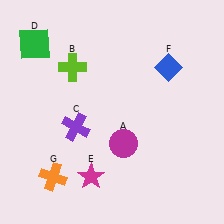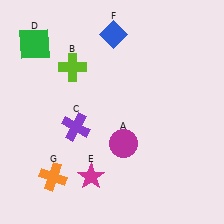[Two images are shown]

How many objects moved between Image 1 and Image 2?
1 object moved between the two images.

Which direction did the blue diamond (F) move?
The blue diamond (F) moved left.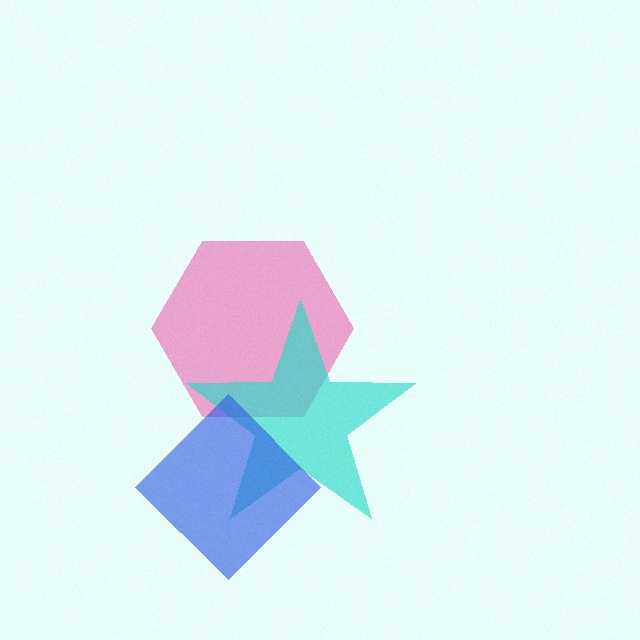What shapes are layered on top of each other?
The layered shapes are: a pink hexagon, a cyan star, a blue diamond.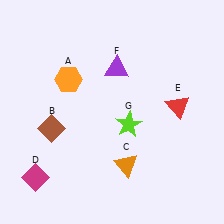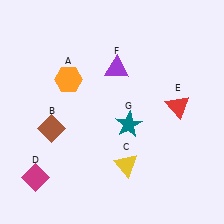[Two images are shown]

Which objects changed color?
C changed from orange to yellow. G changed from lime to teal.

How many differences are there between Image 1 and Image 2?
There are 2 differences between the two images.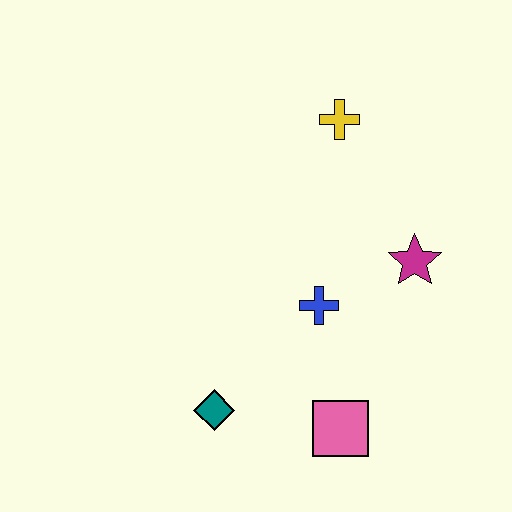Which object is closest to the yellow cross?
The magenta star is closest to the yellow cross.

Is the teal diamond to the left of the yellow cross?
Yes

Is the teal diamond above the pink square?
Yes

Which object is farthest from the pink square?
The yellow cross is farthest from the pink square.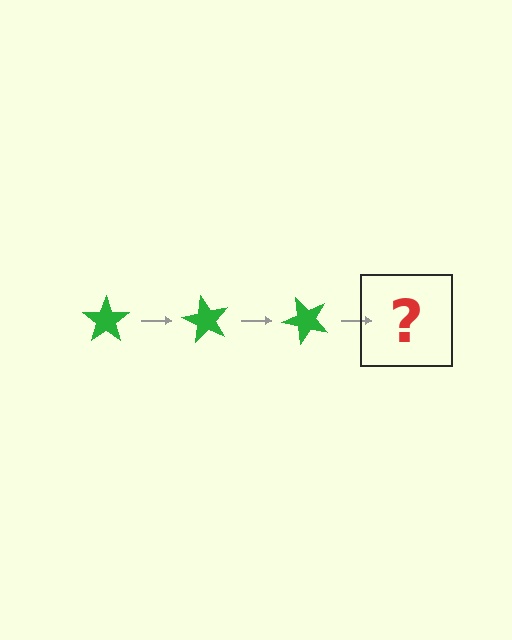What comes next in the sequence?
The next element should be a green star rotated 180 degrees.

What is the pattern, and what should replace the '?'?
The pattern is that the star rotates 60 degrees each step. The '?' should be a green star rotated 180 degrees.